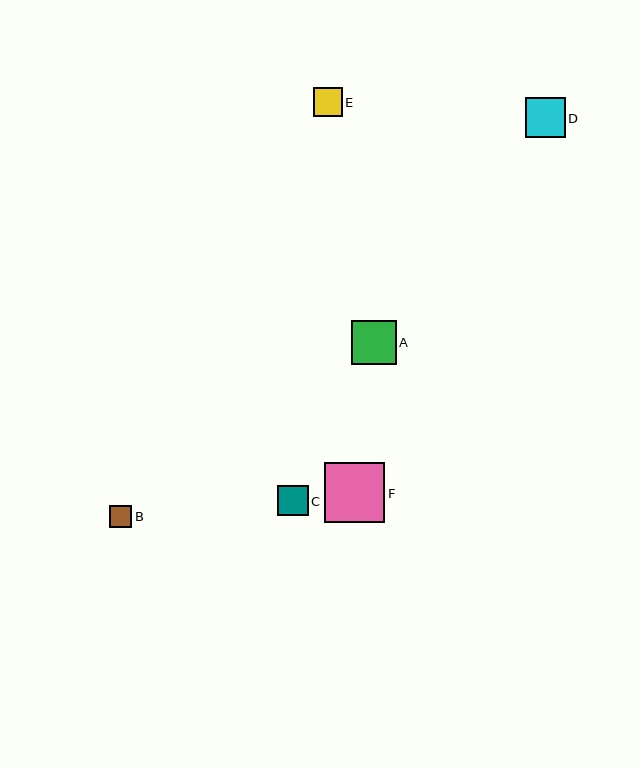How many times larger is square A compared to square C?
Square A is approximately 1.5 times the size of square C.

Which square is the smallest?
Square B is the smallest with a size of approximately 22 pixels.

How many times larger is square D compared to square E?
Square D is approximately 1.4 times the size of square E.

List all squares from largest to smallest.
From largest to smallest: F, A, D, C, E, B.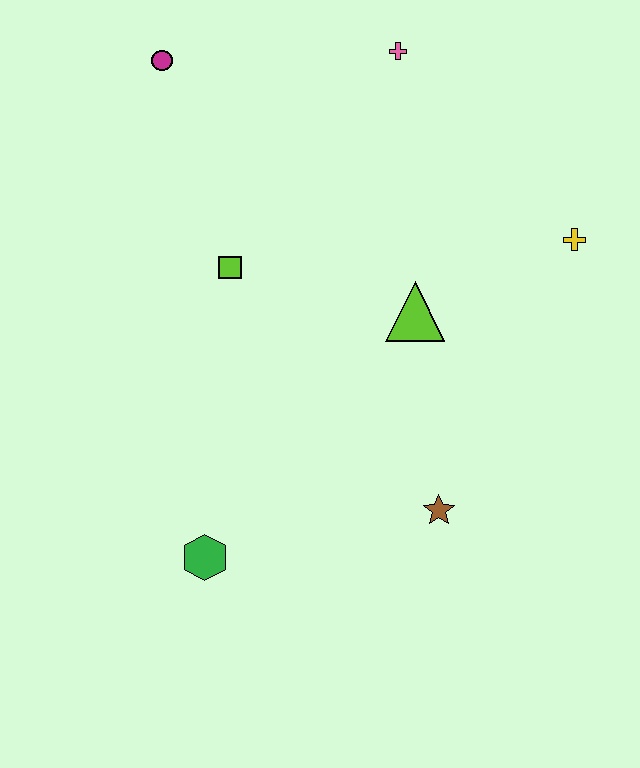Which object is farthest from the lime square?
The yellow cross is farthest from the lime square.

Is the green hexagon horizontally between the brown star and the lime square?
No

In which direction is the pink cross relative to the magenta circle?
The pink cross is to the right of the magenta circle.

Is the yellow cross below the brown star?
No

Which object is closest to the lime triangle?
The yellow cross is closest to the lime triangle.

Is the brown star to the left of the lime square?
No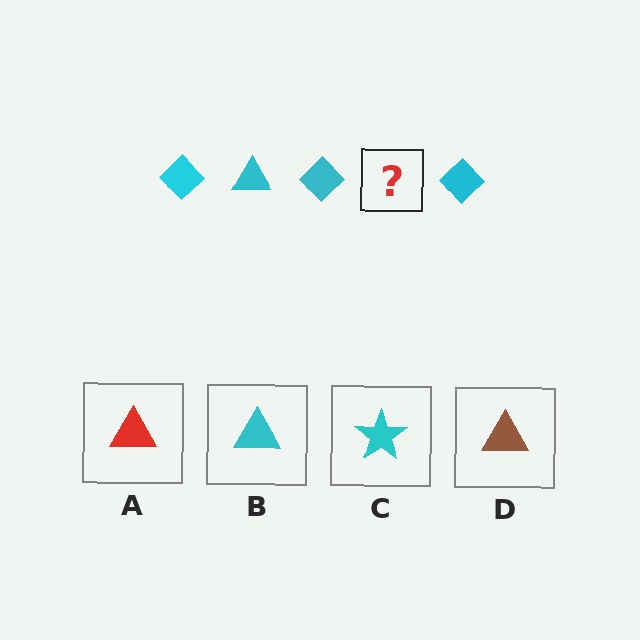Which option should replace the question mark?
Option B.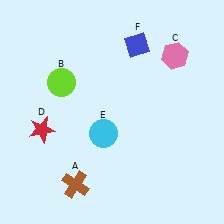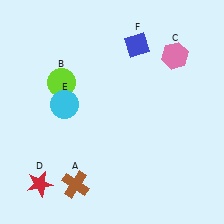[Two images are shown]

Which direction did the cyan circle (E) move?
The cyan circle (E) moved left.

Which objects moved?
The objects that moved are: the red star (D), the cyan circle (E).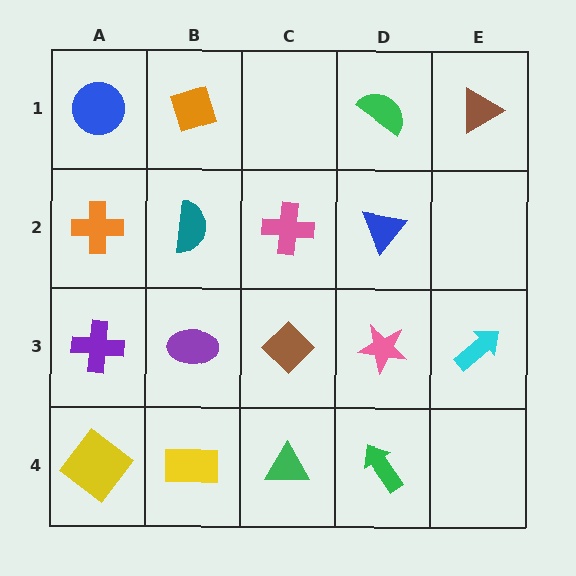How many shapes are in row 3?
5 shapes.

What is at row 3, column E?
A cyan arrow.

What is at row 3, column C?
A brown diamond.